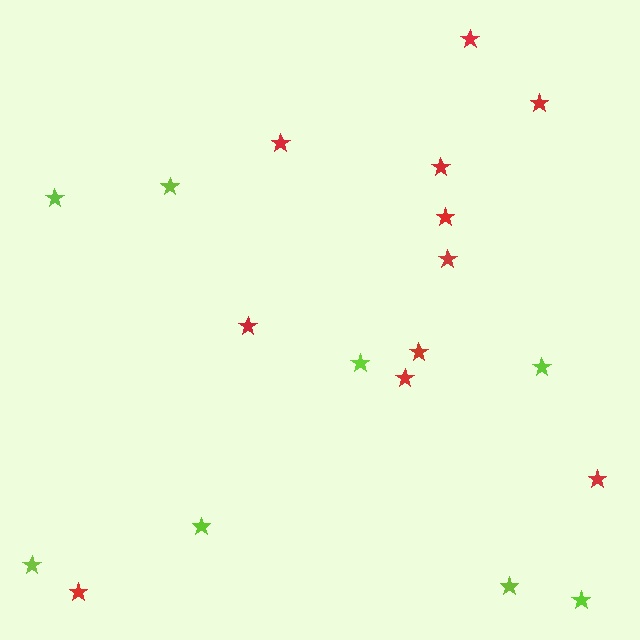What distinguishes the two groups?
There are 2 groups: one group of red stars (11) and one group of lime stars (8).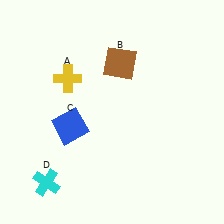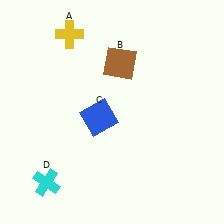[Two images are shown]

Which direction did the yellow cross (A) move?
The yellow cross (A) moved up.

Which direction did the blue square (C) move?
The blue square (C) moved right.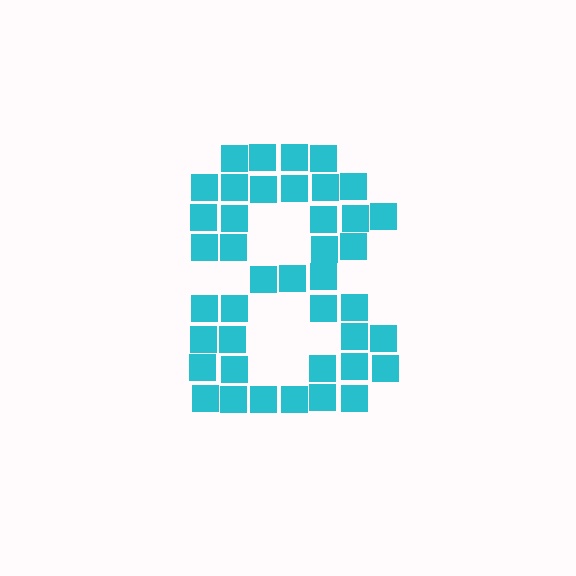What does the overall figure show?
The overall figure shows the digit 8.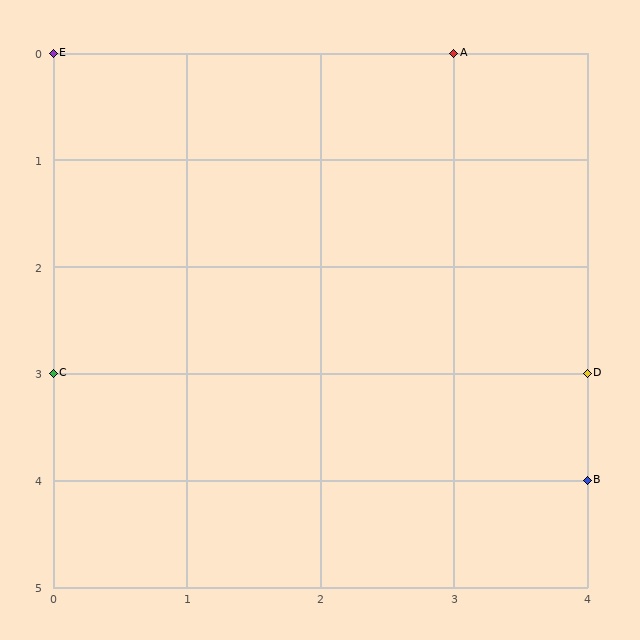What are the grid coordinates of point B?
Point B is at grid coordinates (4, 4).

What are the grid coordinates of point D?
Point D is at grid coordinates (4, 3).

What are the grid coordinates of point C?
Point C is at grid coordinates (0, 3).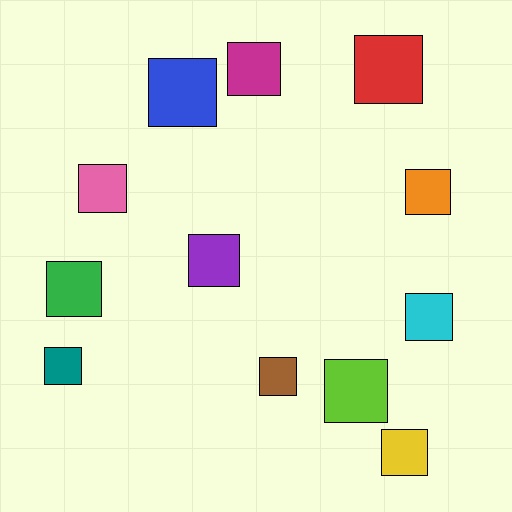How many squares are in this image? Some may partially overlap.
There are 12 squares.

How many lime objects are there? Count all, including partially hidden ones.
There is 1 lime object.